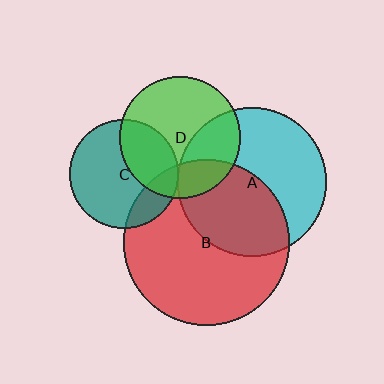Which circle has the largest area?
Circle B (red).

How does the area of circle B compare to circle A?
Approximately 1.2 times.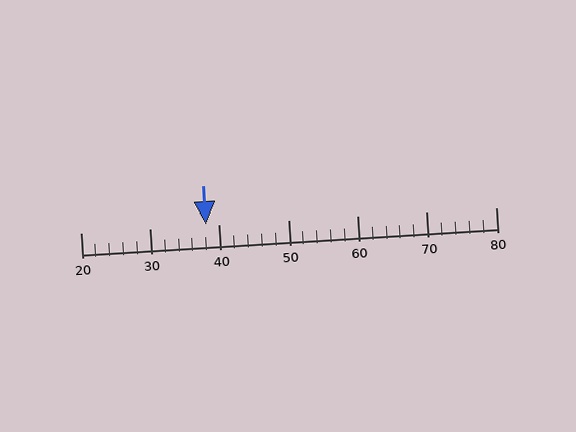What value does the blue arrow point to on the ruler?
The blue arrow points to approximately 38.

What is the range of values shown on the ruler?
The ruler shows values from 20 to 80.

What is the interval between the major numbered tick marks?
The major tick marks are spaced 10 units apart.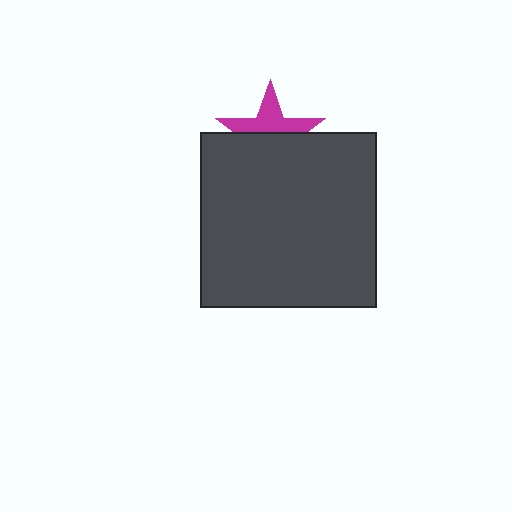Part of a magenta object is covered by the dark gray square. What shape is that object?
It is a star.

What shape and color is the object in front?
The object in front is a dark gray square.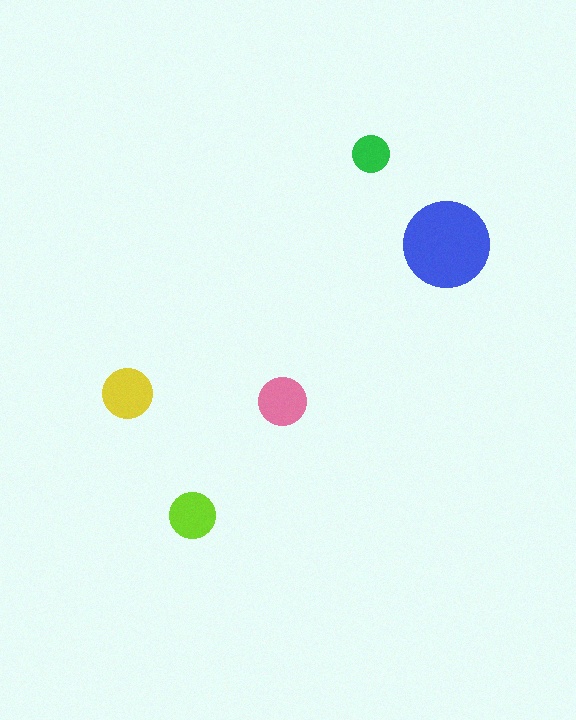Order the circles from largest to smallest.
the blue one, the yellow one, the pink one, the lime one, the green one.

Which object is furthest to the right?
The blue circle is rightmost.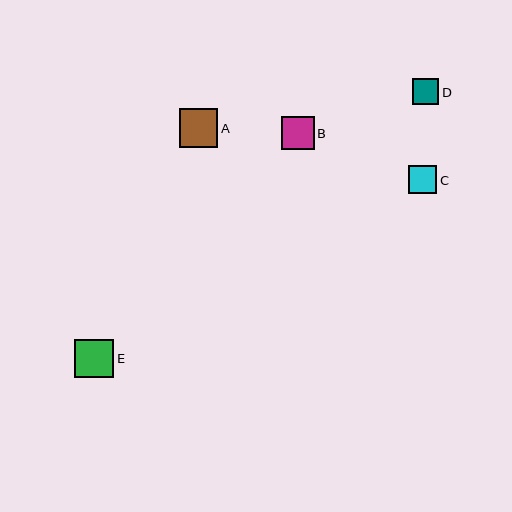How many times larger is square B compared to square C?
Square B is approximately 1.1 times the size of square C.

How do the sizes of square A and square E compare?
Square A and square E are approximately the same size.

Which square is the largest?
Square A is the largest with a size of approximately 39 pixels.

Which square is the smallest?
Square D is the smallest with a size of approximately 27 pixels.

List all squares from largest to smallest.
From largest to smallest: A, E, B, C, D.